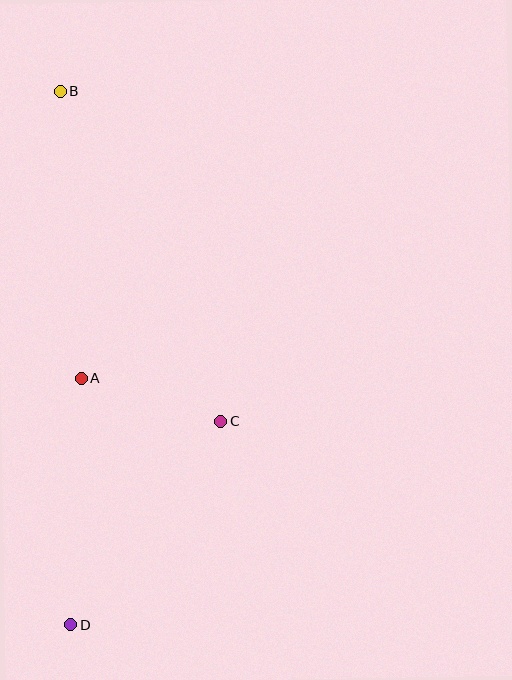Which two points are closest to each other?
Points A and C are closest to each other.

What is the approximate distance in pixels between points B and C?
The distance between B and C is approximately 367 pixels.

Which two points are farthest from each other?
Points B and D are farthest from each other.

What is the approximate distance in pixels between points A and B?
The distance between A and B is approximately 287 pixels.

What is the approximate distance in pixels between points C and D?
The distance between C and D is approximately 253 pixels.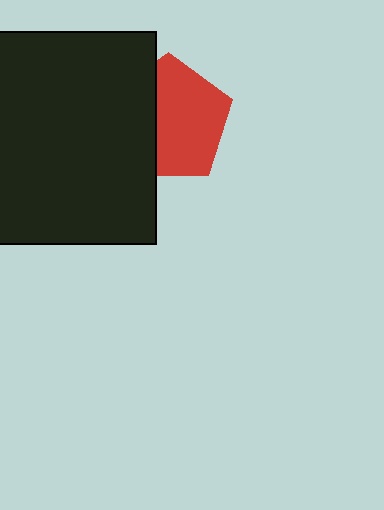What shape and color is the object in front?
The object in front is a black square.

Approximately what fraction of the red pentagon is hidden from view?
Roughly 38% of the red pentagon is hidden behind the black square.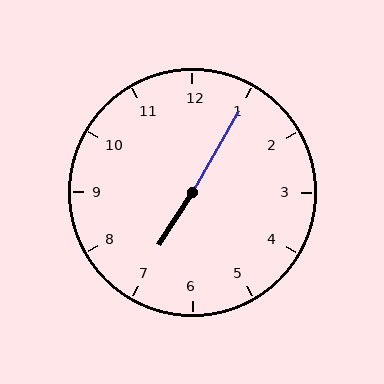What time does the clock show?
7:05.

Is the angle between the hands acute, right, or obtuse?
It is obtuse.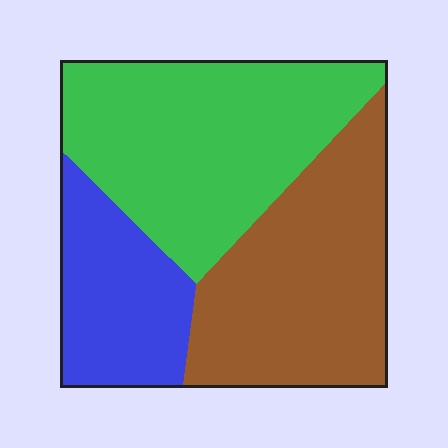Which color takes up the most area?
Green, at roughly 40%.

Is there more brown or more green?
Green.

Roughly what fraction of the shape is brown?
Brown takes up about three eighths (3/8) of the shape.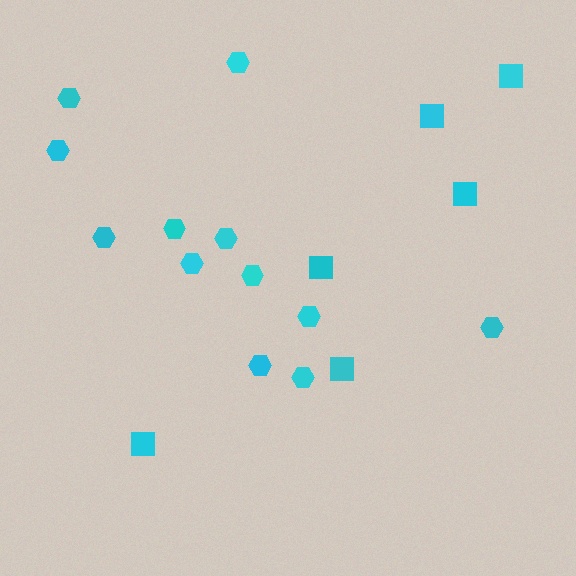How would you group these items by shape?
There are 2 groups: one group of hexagons (12) and one group of squares (6).